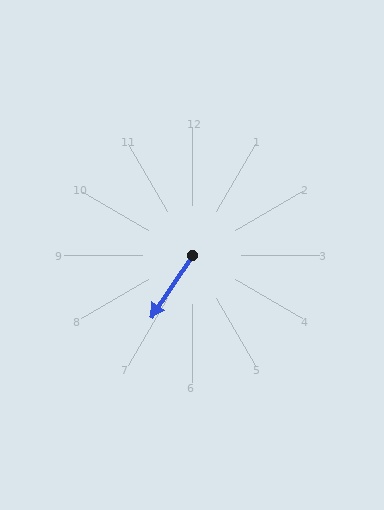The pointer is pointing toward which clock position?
Roughly 7 o'clock.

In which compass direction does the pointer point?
Southwest.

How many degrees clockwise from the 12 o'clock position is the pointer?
Approximately 214 degrees.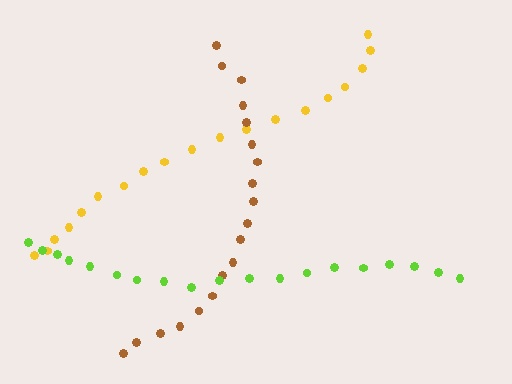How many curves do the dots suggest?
There are 3 distinct paths.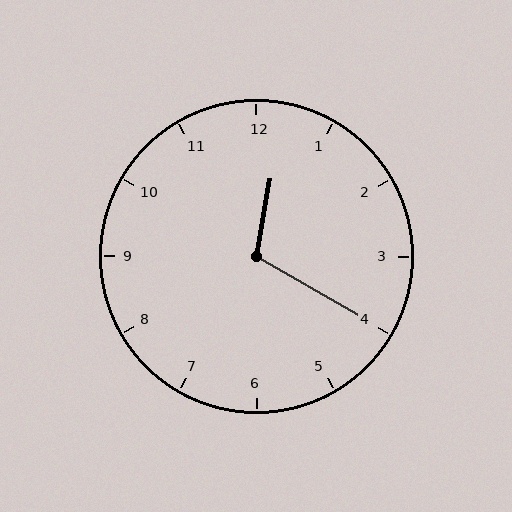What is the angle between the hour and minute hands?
Approximately 110 degrees.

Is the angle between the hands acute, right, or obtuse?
It is obtuse.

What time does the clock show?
12:20.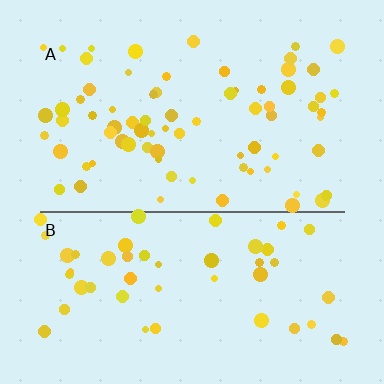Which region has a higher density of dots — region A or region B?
A (the top).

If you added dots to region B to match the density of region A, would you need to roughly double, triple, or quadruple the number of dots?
Approximately double.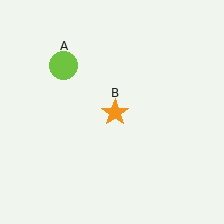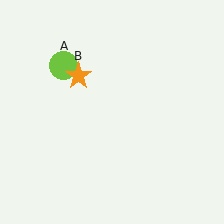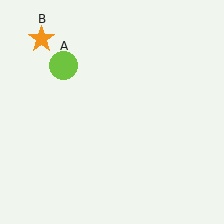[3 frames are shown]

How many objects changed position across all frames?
1 object changed position: orange star (object B).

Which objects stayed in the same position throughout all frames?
Lime circle (object A) remained stationary.